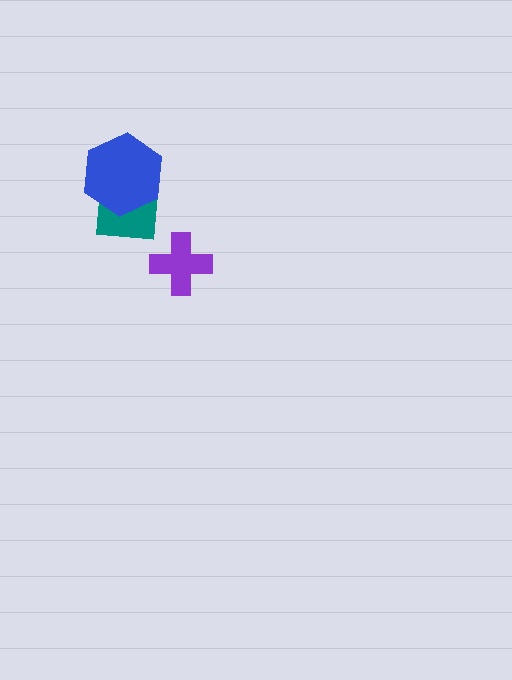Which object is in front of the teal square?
The blue hexagon is in front of the teal square.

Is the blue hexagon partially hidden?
No, no other shape covers it.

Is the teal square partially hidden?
Yes, it is partially covered by another shape.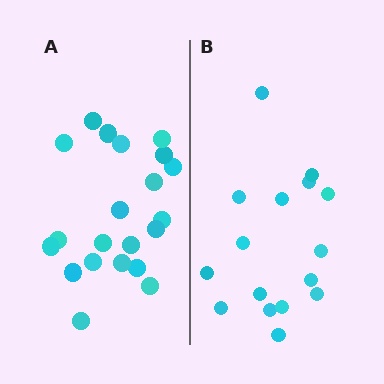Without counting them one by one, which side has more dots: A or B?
Region A (the left region) has more dots.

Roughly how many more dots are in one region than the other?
Region A has about 5 more dots than region B.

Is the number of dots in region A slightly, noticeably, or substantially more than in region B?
Region A has noticeably more, but not dramatically so. The ratio is roughly 1.3 to 1.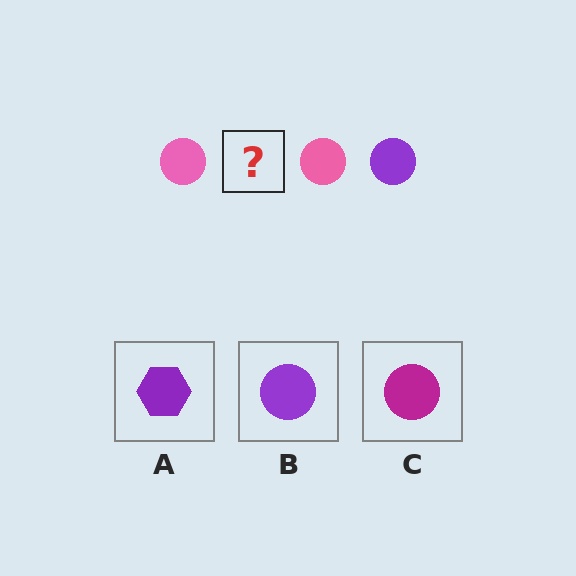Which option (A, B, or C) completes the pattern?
B.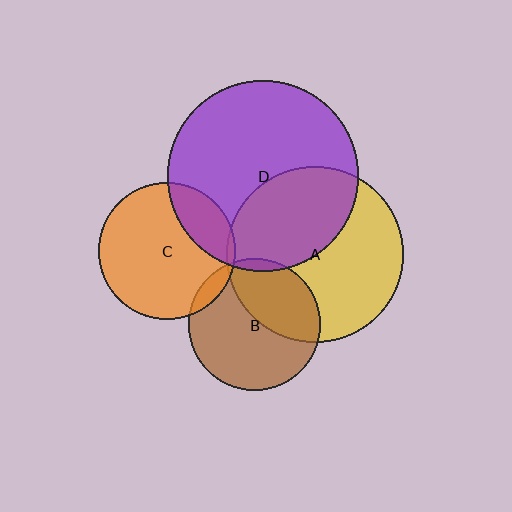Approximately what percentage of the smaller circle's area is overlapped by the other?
Approximately 20%.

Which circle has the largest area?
Circle D (purple).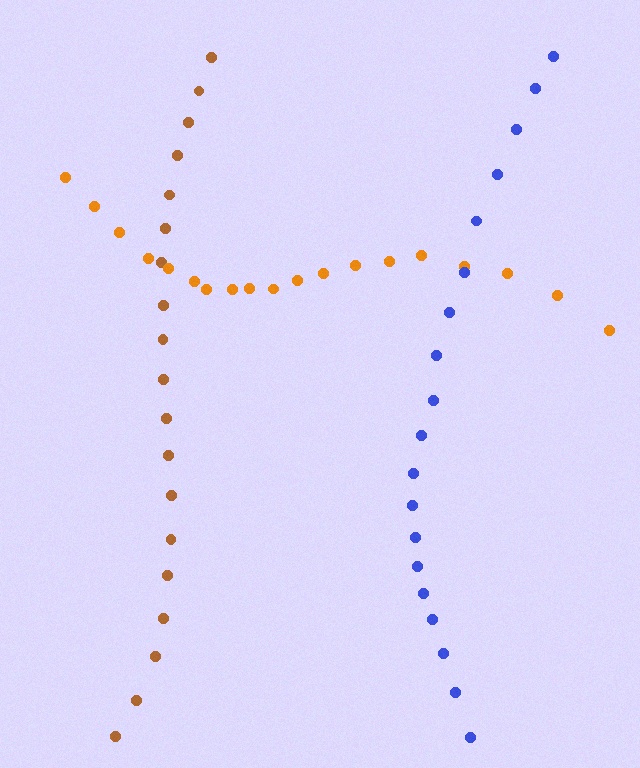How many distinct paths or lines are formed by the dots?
There are 3 distinct paths.